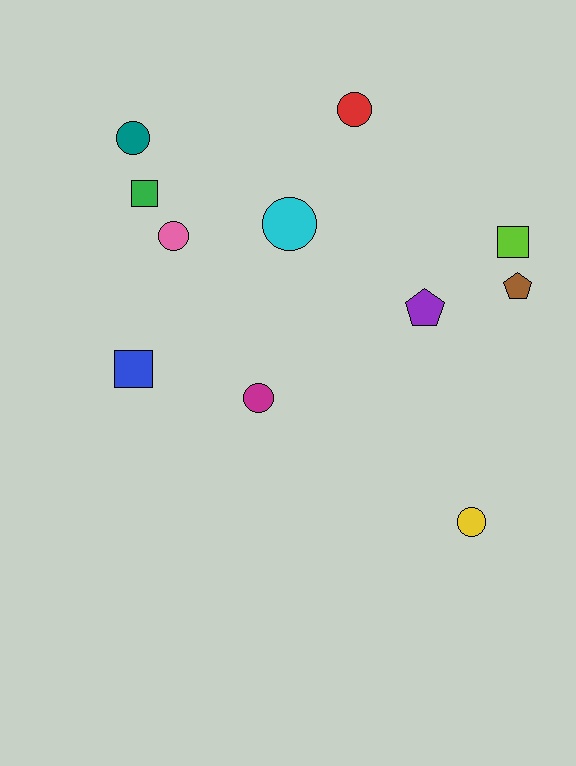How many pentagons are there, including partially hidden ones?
There are 2 pentagons.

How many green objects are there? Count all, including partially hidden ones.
There is 1 green object.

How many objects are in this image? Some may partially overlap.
There are 11 objects.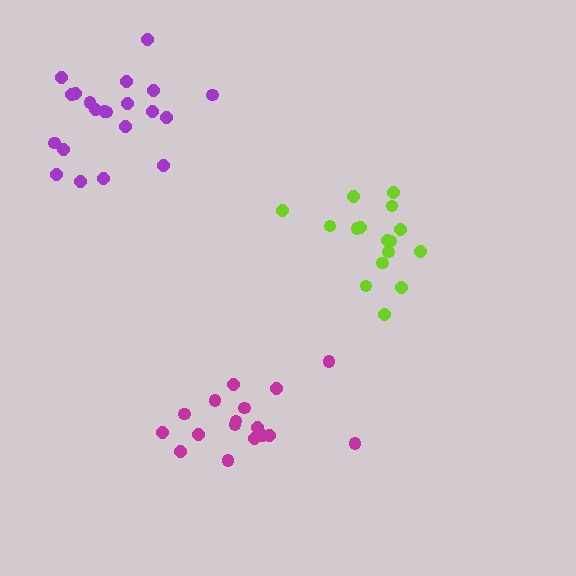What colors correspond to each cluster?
The clusters are colored: lime, purple, magenta.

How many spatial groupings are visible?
There are 3 spatial groupings.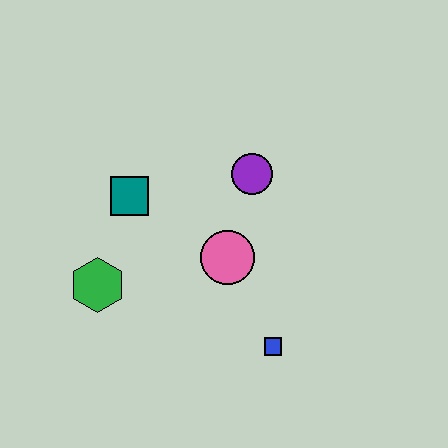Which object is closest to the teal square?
The green hexagon is closest to the teal square.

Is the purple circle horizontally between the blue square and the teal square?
Yes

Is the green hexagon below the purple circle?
Yes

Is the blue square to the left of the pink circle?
No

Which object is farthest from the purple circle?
The green hexagon is farthest from the purple circle.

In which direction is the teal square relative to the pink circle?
The teal square is to the left of the pink circle.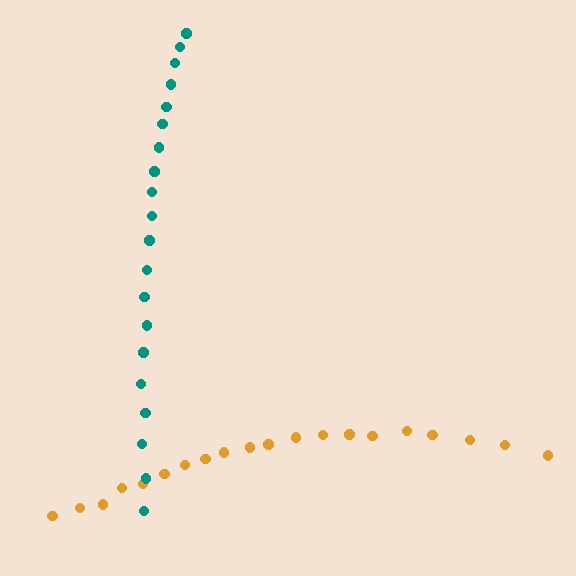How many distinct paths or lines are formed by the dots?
There are 2 distinct paths.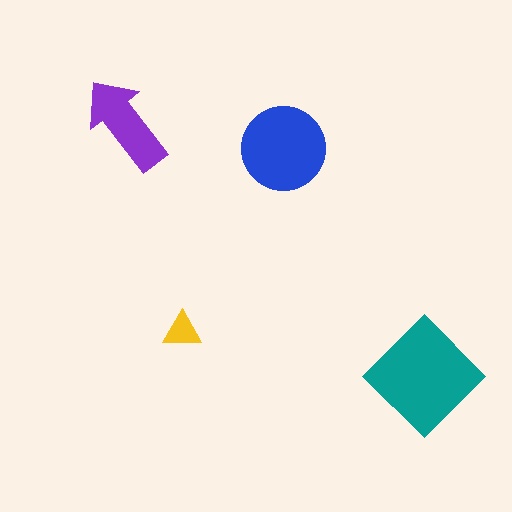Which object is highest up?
The purple arrow is topmost.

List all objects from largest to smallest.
The teal diamond, the blue circle, the purple arrow, the yellow triangle.